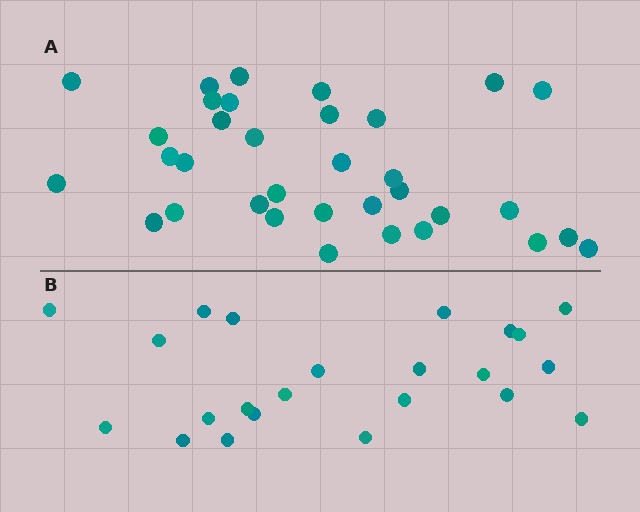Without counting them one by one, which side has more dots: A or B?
Region A (the top region) has more dots.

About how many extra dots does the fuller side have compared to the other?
Region A has roughly 12 or so more dots than region B.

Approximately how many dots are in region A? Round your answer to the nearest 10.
About 30 dots. (The exact count is 34, which rounds to 30.)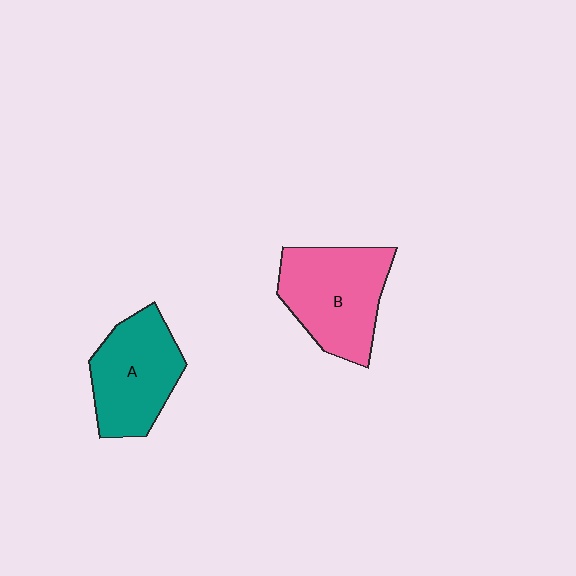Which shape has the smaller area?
Shape A (teal).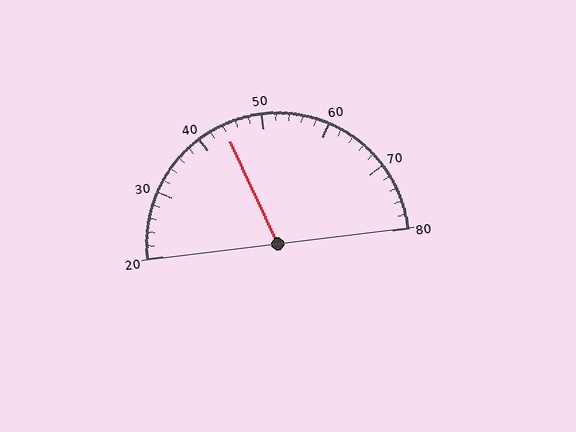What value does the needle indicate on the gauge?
The needle indicates approximately 44.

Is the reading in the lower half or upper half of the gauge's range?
The reading is in the lower half of the range (20 to 80).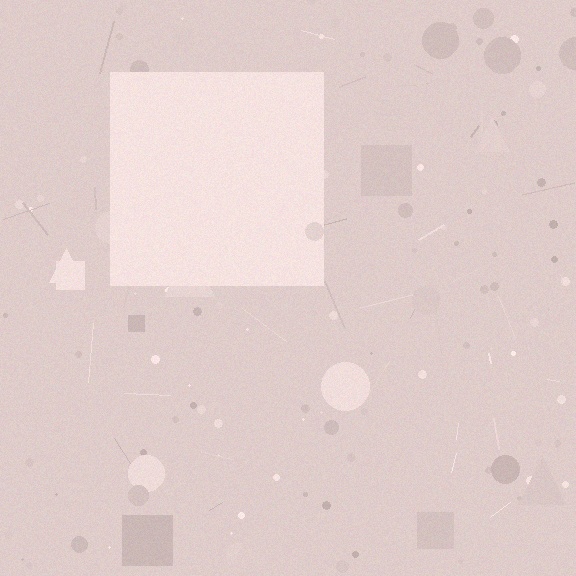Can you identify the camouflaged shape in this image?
The camouflaged shape is a square.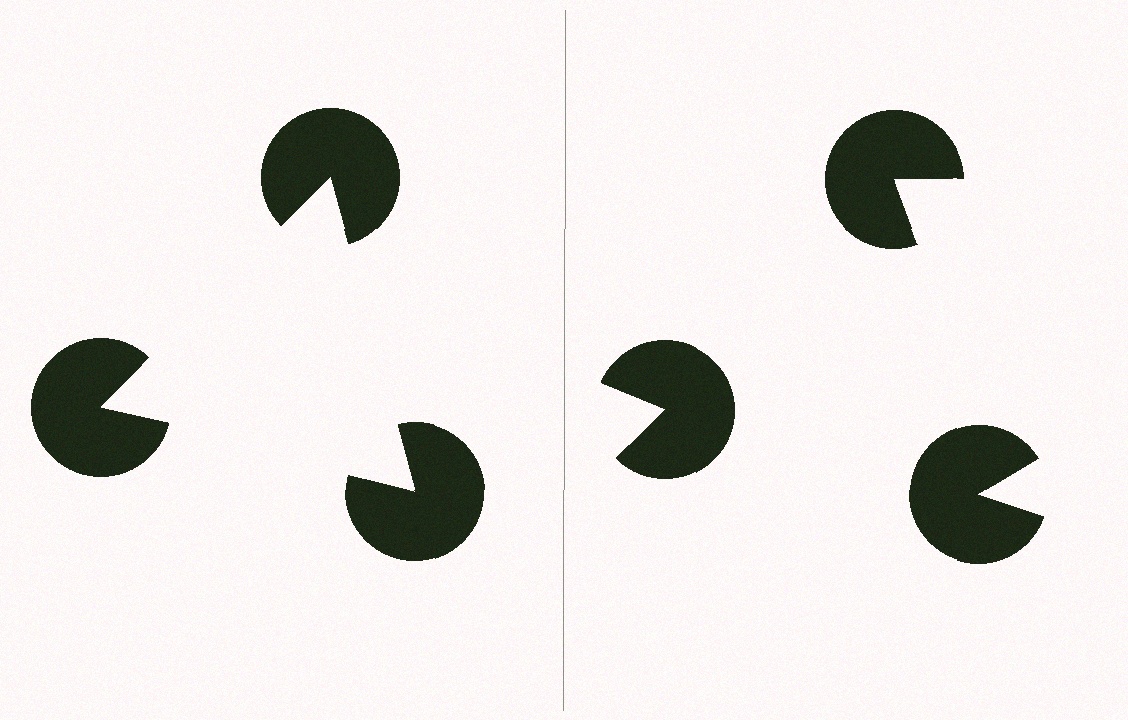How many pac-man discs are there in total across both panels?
6 — 3 on each side.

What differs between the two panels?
The pac-man discs are positioned identically on both sides; only the wedge orientations differ. On the left they align to a triangle; on the right they are misaligned.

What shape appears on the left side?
An illusory triangle.